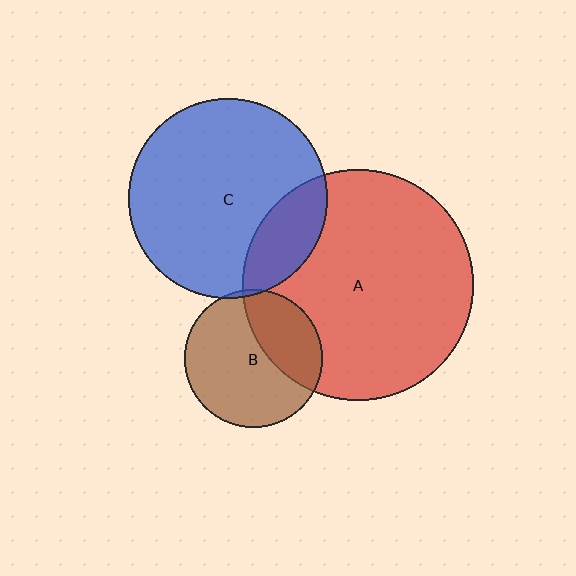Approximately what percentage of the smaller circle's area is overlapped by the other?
Approximately 20%.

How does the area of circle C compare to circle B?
Approximately 2.1 times.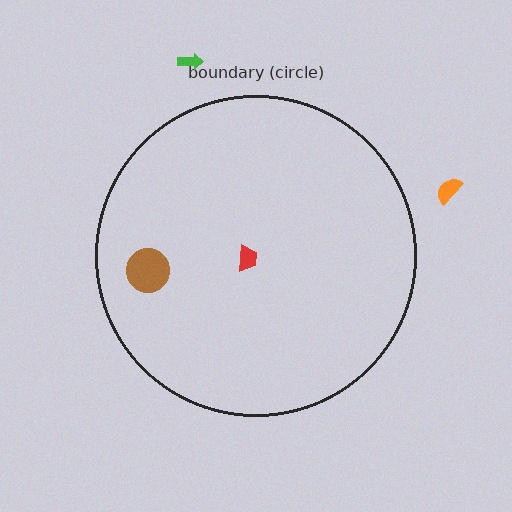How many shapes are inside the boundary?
2 inside, 2 outside.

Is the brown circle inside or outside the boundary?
Inside.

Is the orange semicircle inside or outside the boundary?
Outside.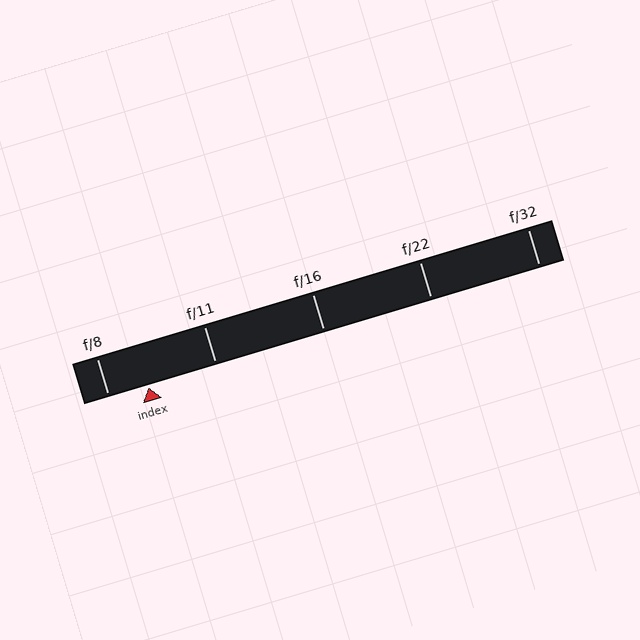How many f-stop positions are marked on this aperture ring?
There are 5 f-stop positions marked.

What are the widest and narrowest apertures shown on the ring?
The widest aperture shown is f/8 and the narrowest is f/32.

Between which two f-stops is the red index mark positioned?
The index mark is between f/8 and f/11.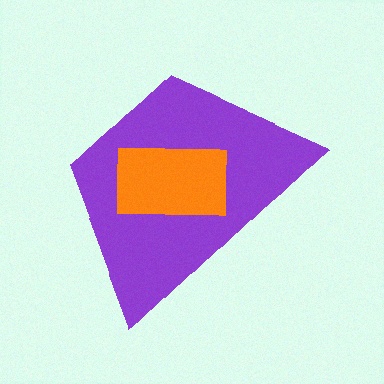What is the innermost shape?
The orange rectangle.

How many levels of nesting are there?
2.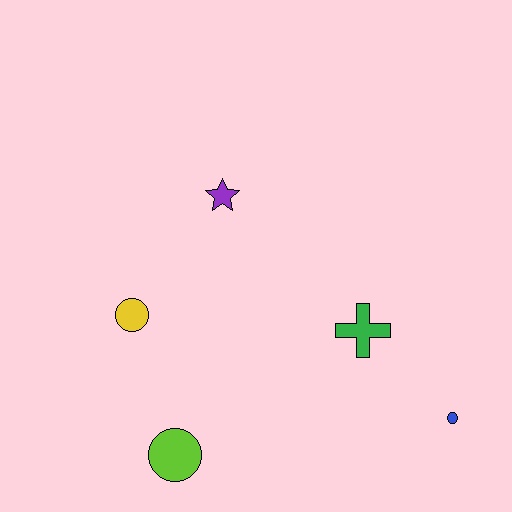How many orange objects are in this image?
There are no orange objects.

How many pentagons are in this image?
There are no pentagons.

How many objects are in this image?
There are 5 objects.